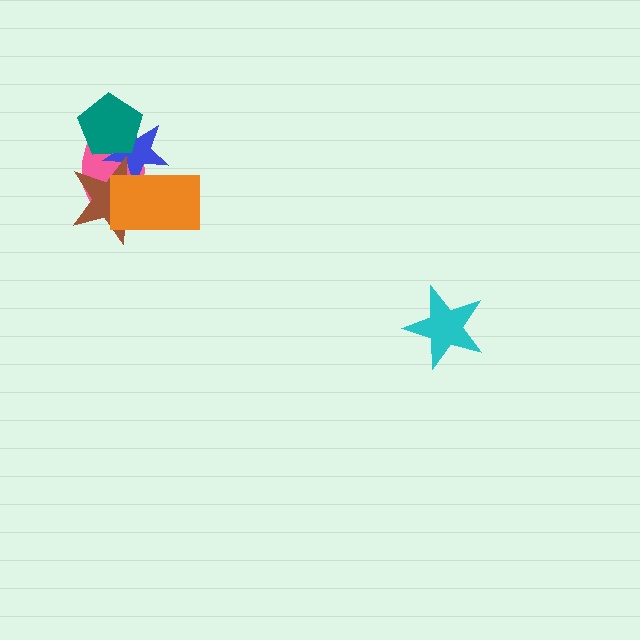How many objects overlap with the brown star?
3 objects overlap with the brown star.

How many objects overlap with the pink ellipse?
4 objects overlap with the pink ellipse.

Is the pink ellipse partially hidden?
Yes, it is partially covered by another shape.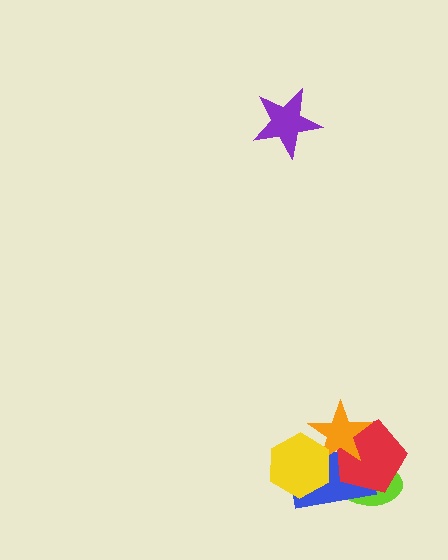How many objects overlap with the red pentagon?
3 objects overlap with the red pentagon.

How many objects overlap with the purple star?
0 objects overlap with the purple star.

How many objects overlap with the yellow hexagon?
2 objects overlap with the yellow hexagon.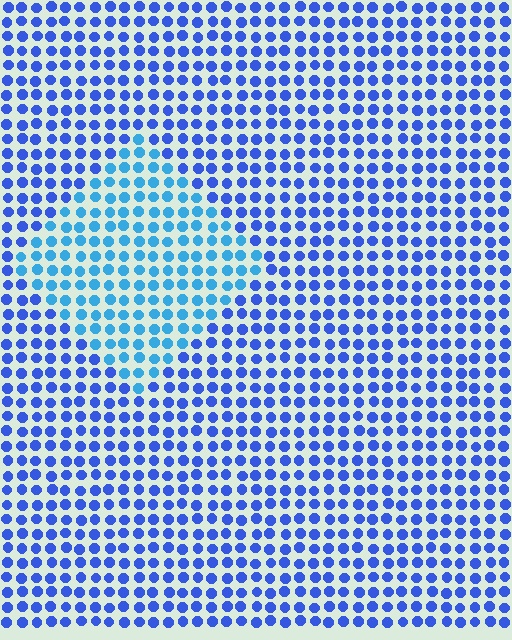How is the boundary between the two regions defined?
The boundary is defined purely by a slight shift in hue (about 29 degrees). Spacing, size, and orientation are identical on both sides.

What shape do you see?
I see a diamond.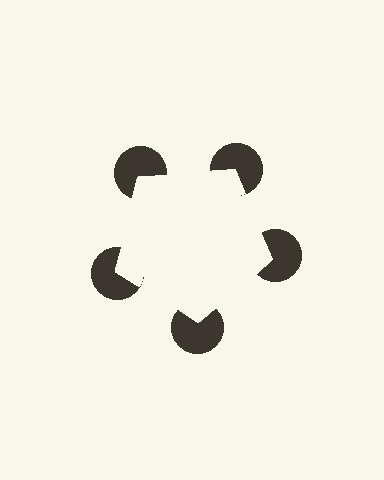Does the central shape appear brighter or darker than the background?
It typically appears slightly brighter than the background, even though no actual brightness change is drawn.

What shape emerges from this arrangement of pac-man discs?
An illusory pentagon — its edges are inferred from the aligned wedge cuts in the pac-man discs, not physically drawn.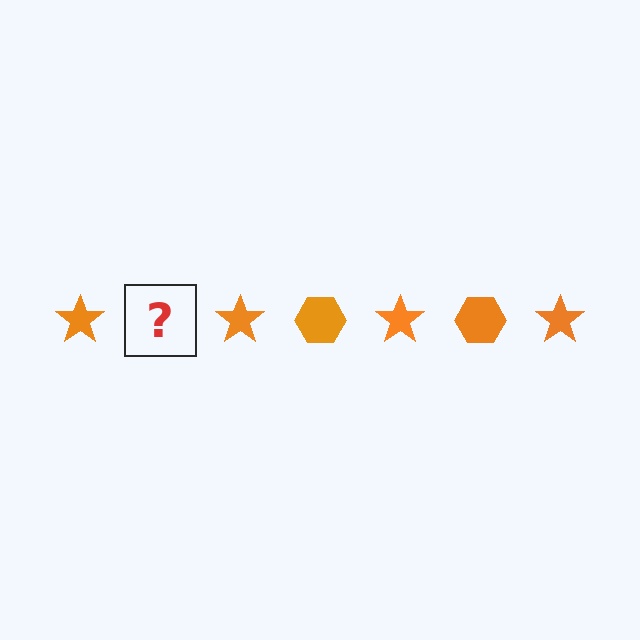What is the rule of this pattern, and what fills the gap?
The rule is that the pattern cycles through star, hexagon shapes in orange. The gap should be filled with an orange hexagon.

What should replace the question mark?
The question mark should be replaced with an orange hexagon.